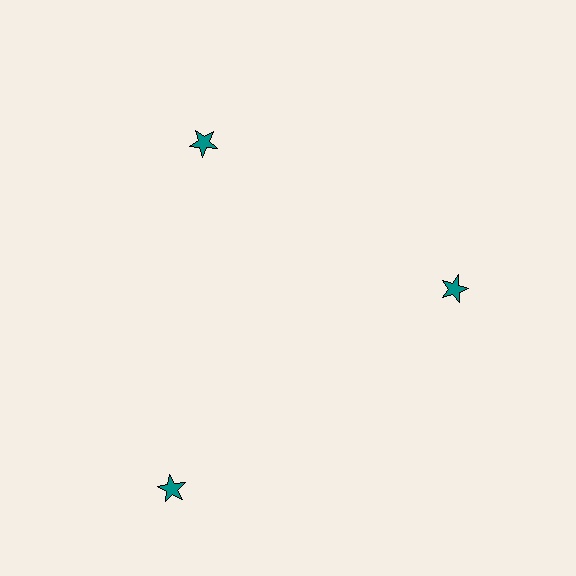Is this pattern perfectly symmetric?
No. The 3 teal stars are arranged in a ring, but one element near the 7 o'clock position is pushed outward from the center, breaking the 3-fold rotational symmetry.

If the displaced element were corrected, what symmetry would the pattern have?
It would have 3-fold rotational symmetry — the pattern would map onto itself every 120 degrees.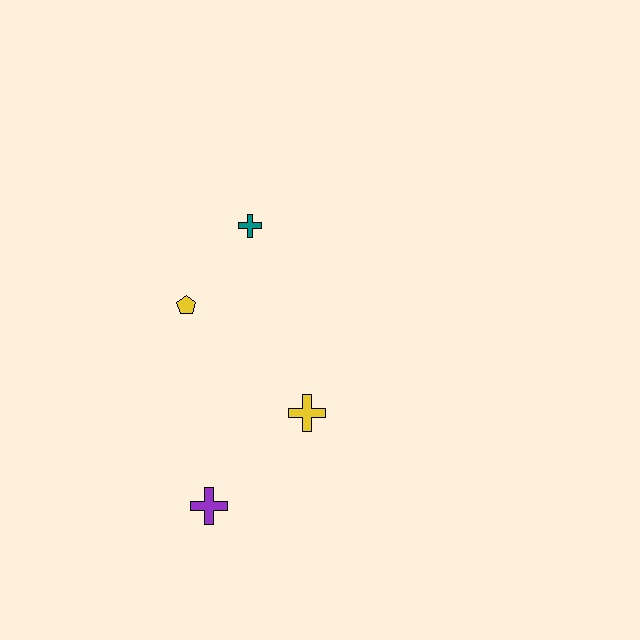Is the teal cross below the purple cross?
No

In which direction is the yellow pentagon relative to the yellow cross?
The yellow pentagon is to the left of the yellow cross.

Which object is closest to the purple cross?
The yellow cross is closest to the purple cross.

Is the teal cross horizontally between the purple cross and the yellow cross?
Yes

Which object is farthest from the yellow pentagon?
The purple cross is farthest from the yellow pentagon.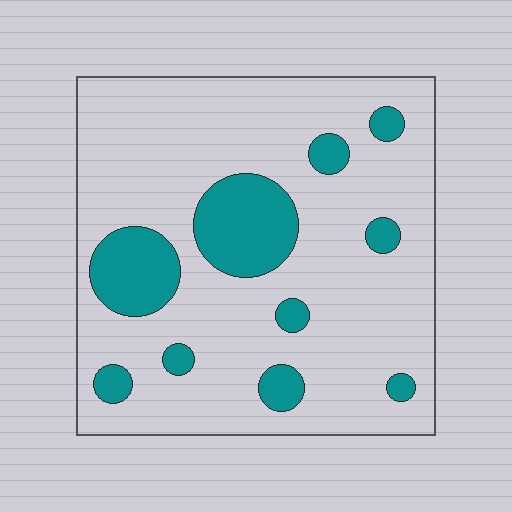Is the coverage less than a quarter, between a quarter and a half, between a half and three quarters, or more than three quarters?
Less than a quarter.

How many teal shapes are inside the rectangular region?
10.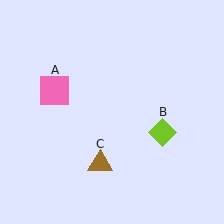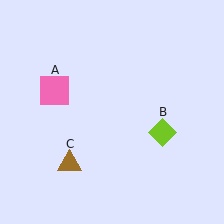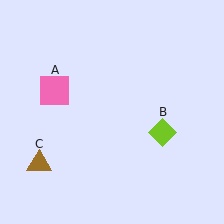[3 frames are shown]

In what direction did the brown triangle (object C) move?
The brown triangle (object C) moved left.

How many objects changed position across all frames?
1 object changed position: brown triangle (object C).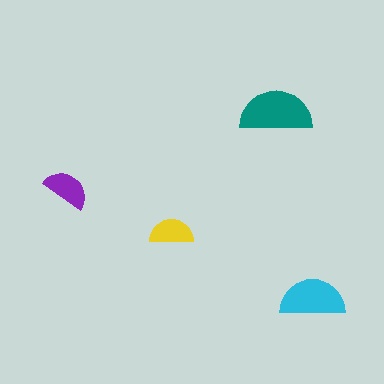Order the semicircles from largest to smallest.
the teal one, the cyan one, the purple one, the yellow one.